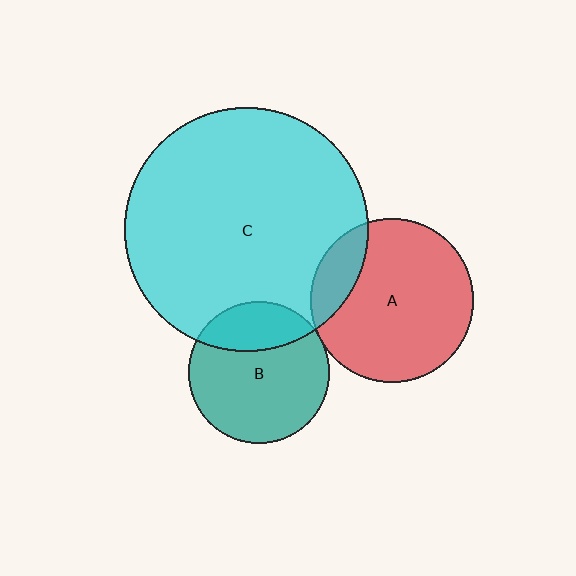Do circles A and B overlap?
Yes.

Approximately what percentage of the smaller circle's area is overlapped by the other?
Approximately 5%.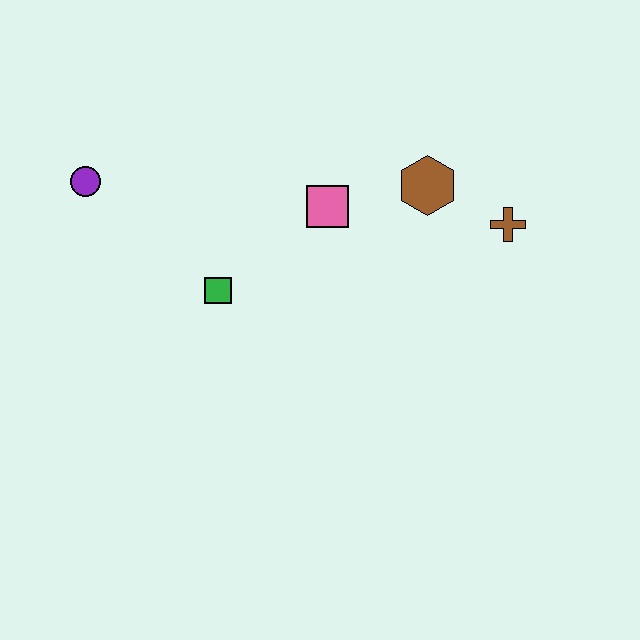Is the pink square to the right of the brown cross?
No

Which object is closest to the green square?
The pink square is closest to the green square.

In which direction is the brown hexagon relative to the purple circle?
The brown hexagon is to the right of the purple circle.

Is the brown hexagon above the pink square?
Yes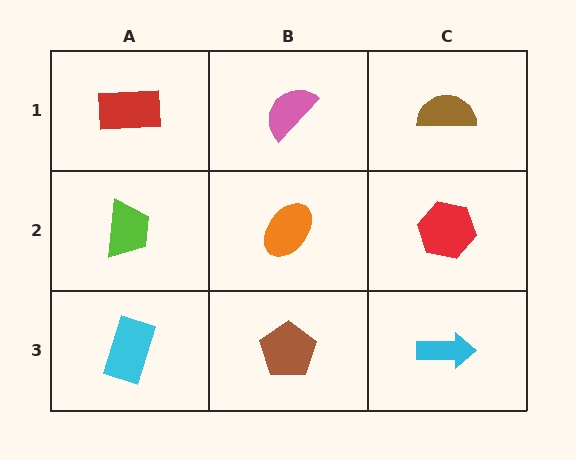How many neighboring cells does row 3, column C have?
2.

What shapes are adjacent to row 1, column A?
A lime trapezoid (row 2, column A), a pink semicircle (row 1, column B).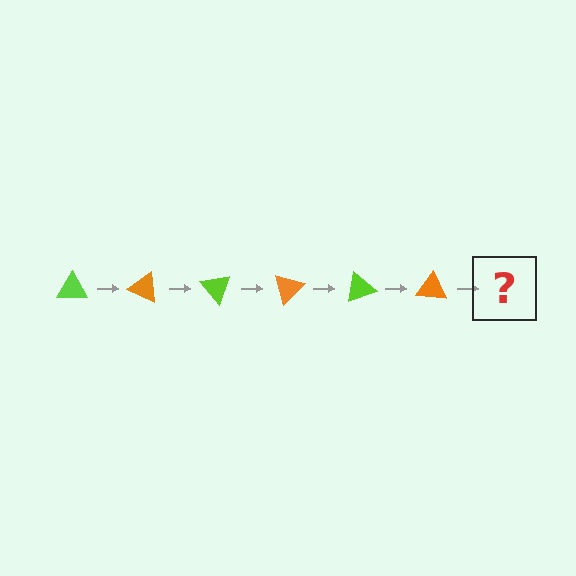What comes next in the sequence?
The next element should be a lime triangle, rotated 150 degrees from the start.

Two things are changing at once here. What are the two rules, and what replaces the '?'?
The two rules are that it rotates 25 degrees each step and the color cycles through lime and orange. The '?' should be a lime triangle, rotated 150 degrees from the start.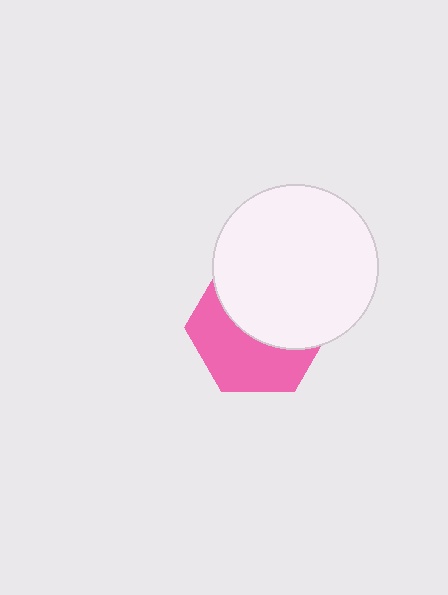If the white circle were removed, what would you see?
You would see the complete pink hexagon.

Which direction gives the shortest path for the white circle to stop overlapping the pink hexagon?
Moving up gives the shortest separation.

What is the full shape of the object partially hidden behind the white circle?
The partially hidden object is a pink hexagon.